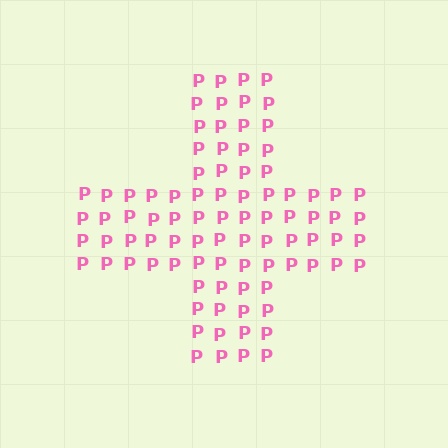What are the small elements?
The small elements are letter P's.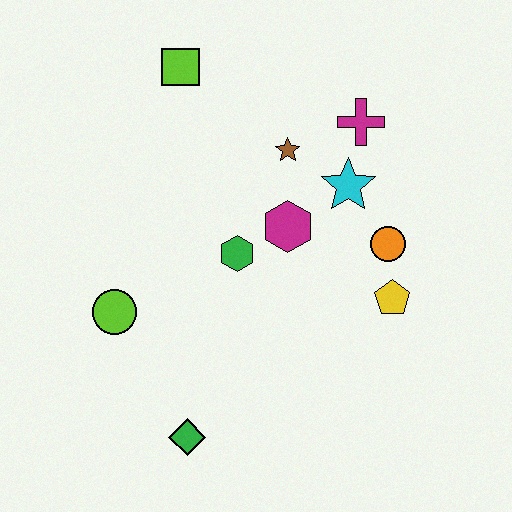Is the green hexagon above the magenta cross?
No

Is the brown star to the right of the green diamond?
Yes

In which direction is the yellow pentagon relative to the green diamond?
The yellow pentagon is to the right of the green diamond.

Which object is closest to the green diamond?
The lime circle is closest to the green diamond.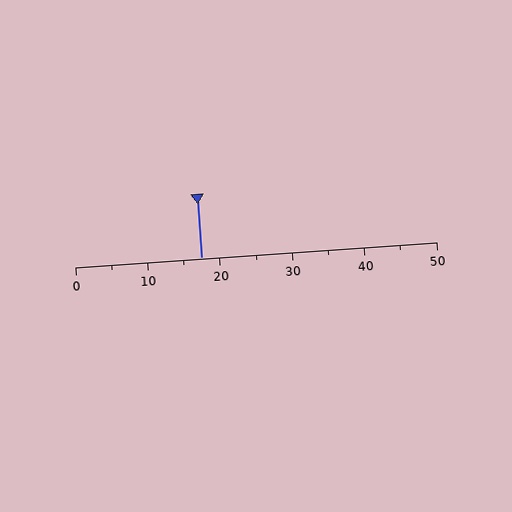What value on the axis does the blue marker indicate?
The marker indicates approximately 17.5.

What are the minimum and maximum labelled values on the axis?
The axis runs from 0 to 50.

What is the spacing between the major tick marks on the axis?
The major ticks are spaced 10 apart.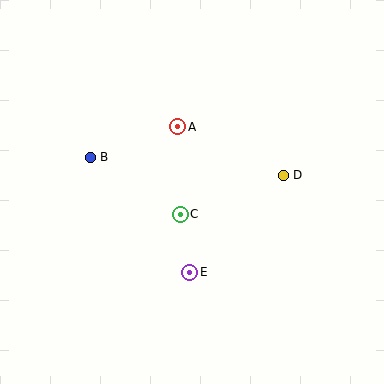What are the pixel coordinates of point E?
Point E is at (190, 272).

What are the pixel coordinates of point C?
Point C is at (180, 214).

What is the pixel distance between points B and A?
The distance between B and A is 92 pixels.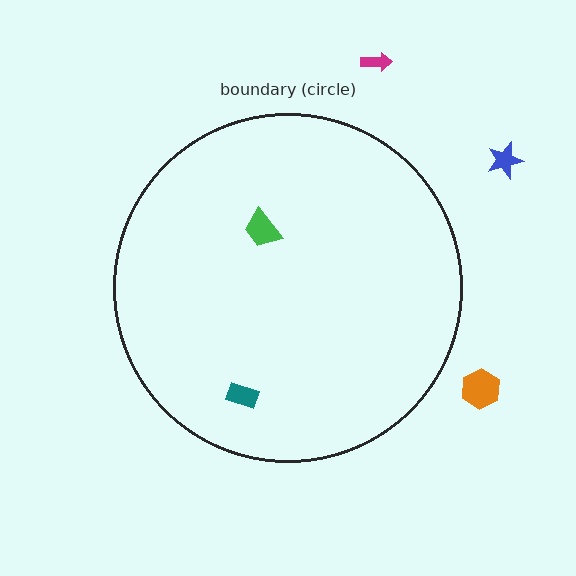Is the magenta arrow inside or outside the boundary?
Outside.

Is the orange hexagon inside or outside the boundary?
Outside.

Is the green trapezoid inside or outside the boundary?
Inside.